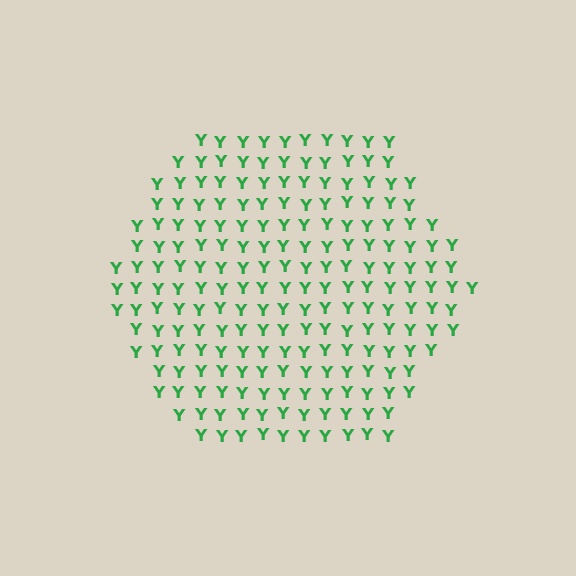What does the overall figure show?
The overall figure shows a hexagon.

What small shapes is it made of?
It is made of small letter Y's.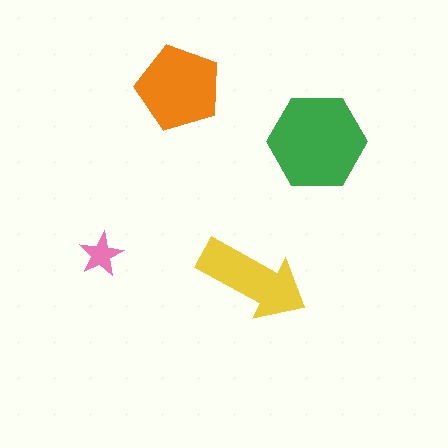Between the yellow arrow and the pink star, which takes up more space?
The yellow arrow.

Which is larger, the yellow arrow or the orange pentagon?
The orange pentagon.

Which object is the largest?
The green hexagon.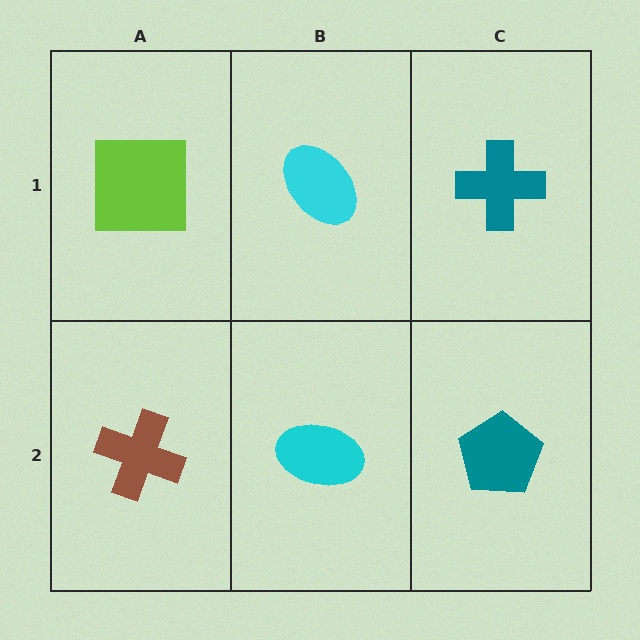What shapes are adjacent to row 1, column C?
A teal pentagon (row 2, column C), a cyan ellipse (row 1, column B).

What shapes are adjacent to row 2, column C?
A teal cross (row 1, column C), a cyan ellipse (row 2, column B).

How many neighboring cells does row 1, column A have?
2.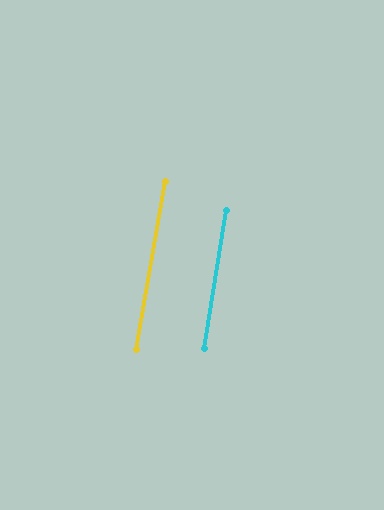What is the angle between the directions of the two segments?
Approximately 0 degrees.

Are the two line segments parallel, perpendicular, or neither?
Parallel — their directions differ by only 0.5°.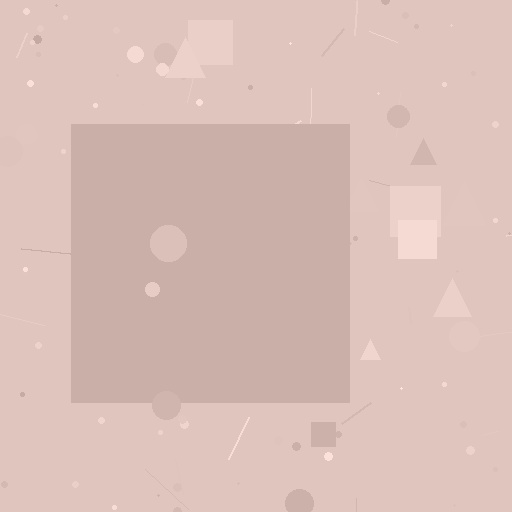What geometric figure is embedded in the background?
A square is embedded in the background.